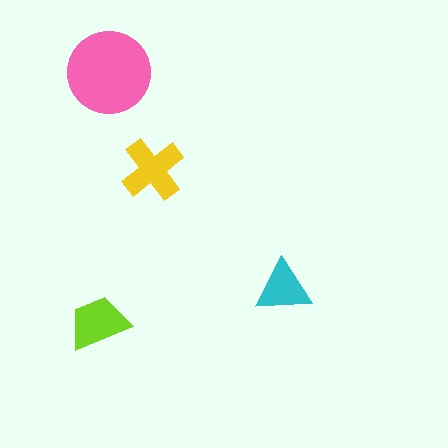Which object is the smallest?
The cyan triangle.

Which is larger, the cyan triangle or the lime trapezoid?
The lime trapezoid.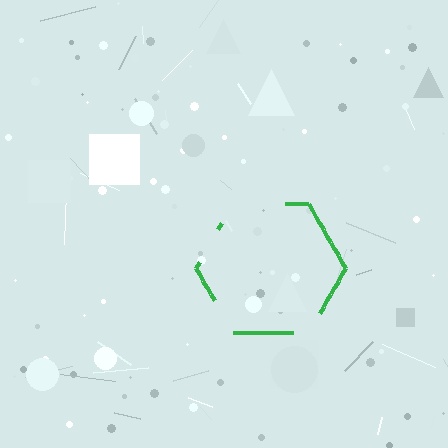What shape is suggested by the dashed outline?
The dashed outline suggests a hexagon.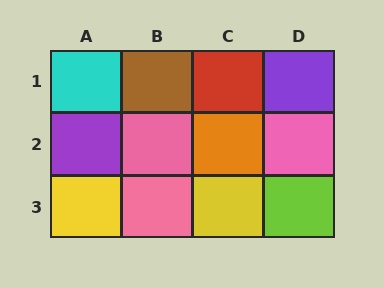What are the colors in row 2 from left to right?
Purple, pink, orange, pink.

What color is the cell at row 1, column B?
Brown.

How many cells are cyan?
1 cell is cyan.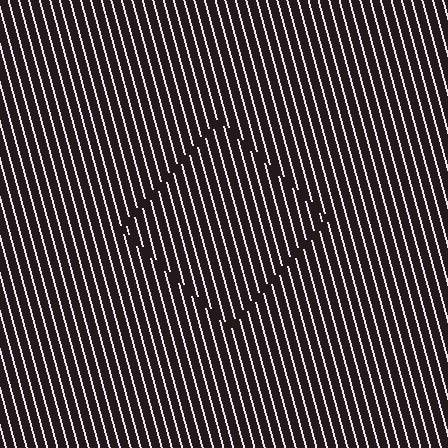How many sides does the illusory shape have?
4 sides — the line-ends trace a square.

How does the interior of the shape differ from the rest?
The interior of the shape contains the same grating, shifted by half a period — the contour is defined by the phase discontinuity where line-ends from the inner and outer gratings abut.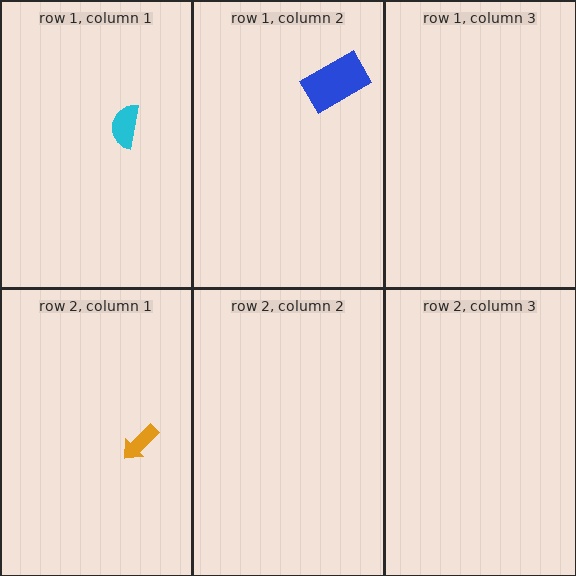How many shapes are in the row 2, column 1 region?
1.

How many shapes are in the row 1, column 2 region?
1.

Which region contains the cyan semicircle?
The row 1, column 1 region.